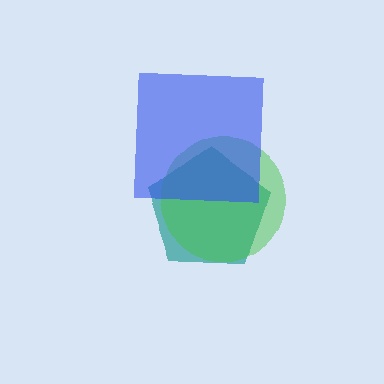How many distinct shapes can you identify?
There are 3 distinct shapes: a teal pentagon, a green circle, a blue square.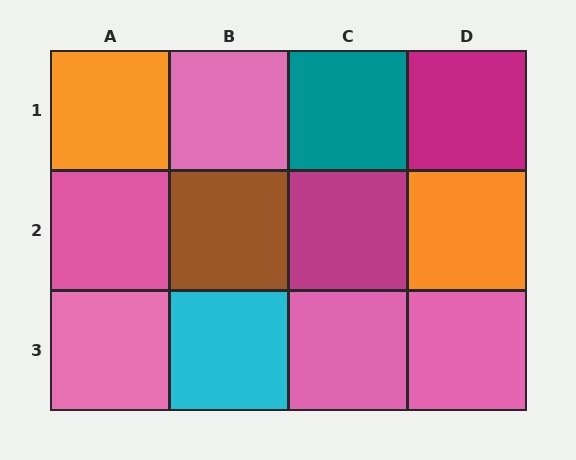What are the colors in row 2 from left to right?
Pink, brown, magenta, orange.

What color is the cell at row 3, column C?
Pink.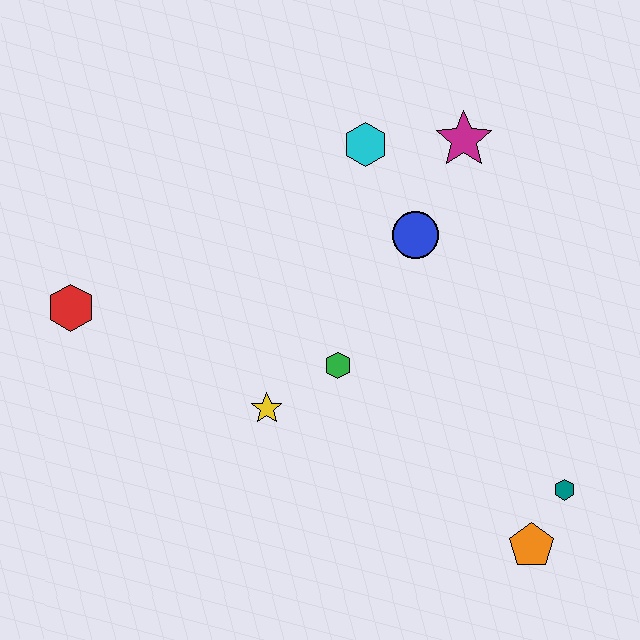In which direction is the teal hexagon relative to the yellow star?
The teal hexagon is to the right of the yellow star.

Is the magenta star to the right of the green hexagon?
Yes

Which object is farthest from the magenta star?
The red hexagon is farthest from the magenta star.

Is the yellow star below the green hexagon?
Yes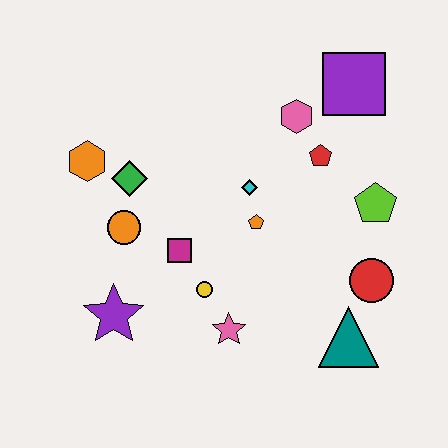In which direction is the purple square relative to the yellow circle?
The purple square is above the yellow circle.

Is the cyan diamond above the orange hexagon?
No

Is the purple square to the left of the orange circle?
No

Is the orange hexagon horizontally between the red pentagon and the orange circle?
No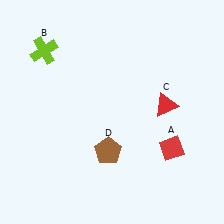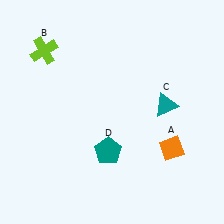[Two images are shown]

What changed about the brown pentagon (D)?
In Image 1, D is brown. In Image 2, it changed to teal.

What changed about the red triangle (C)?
In Image 1, C is red. In Image 2, it changed to teal.